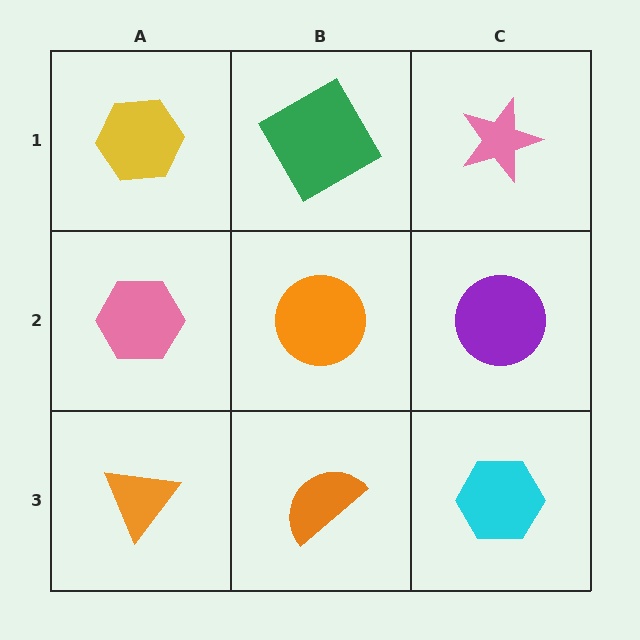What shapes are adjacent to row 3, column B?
An orange circle (row 2, column B), an orange triangle (row 3, column A), a cyan hexagon (row 3, column C).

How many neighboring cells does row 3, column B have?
3.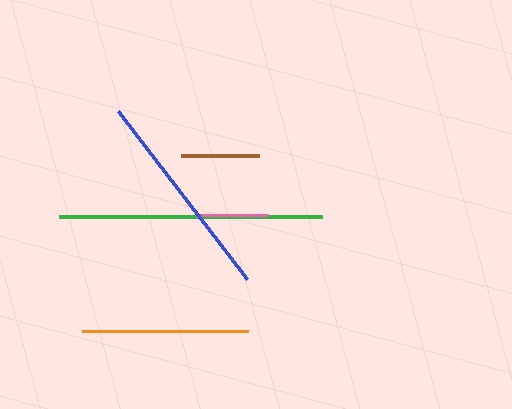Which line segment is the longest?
The green line is the longest at approximately 263 pixels.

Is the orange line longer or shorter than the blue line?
The blue line is longer than the orange line.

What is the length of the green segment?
The green segment is approximately 263 pixels long.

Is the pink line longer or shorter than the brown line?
The brown line is longer than the pink line.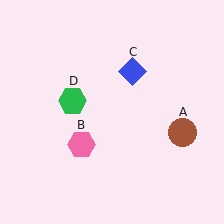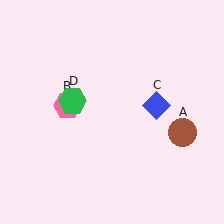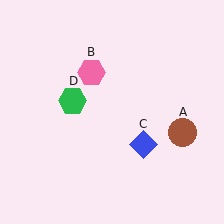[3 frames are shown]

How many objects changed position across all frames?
2 objects changed position: pink hexagon (object B), blue diamond (object C).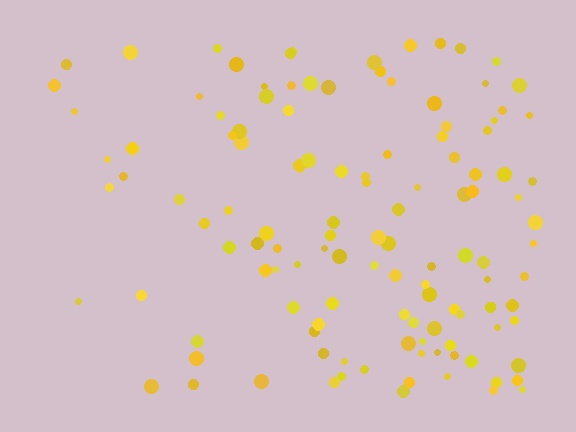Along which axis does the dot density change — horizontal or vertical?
Horizontal.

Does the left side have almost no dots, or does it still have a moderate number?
Still a moderate number, just noticeably fewer than the right.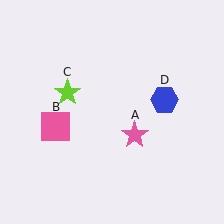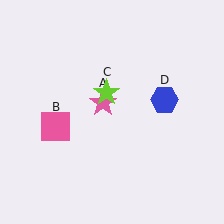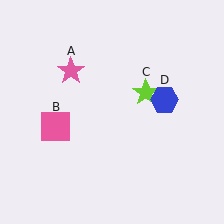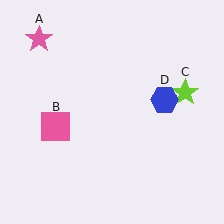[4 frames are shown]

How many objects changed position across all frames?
2 objects changed position: pink star (object A), lime star (object C).